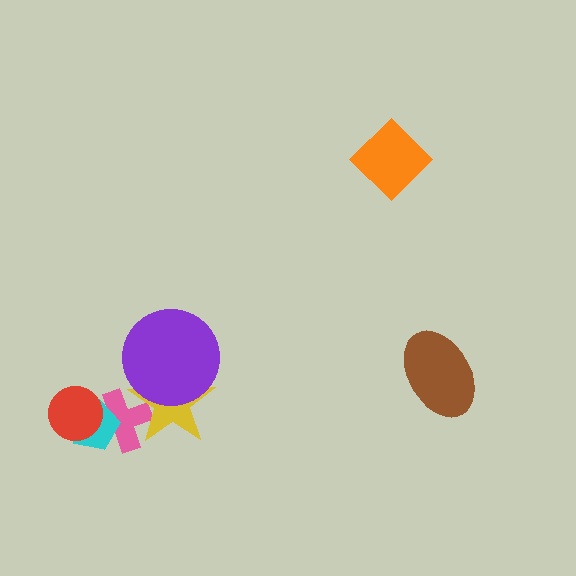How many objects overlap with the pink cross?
3 objects overlap with the pink cross.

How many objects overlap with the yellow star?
2 objects overlap with the yellow star.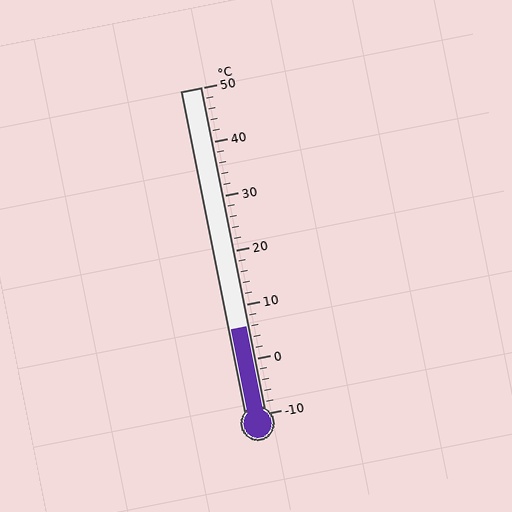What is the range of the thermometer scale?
The thermometer scale ranges from -10°C to 50°C.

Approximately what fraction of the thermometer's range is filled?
The thermometer is filled to approximately 25% of its range.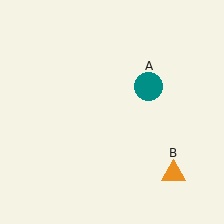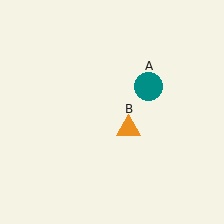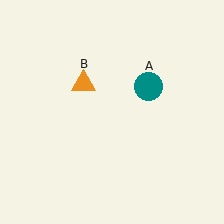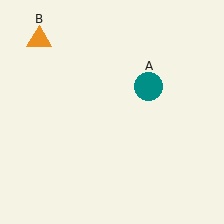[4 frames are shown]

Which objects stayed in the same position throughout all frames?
Teal circle (object A) remained stationary.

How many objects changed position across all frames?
1 object changed position: orange triangle (object B).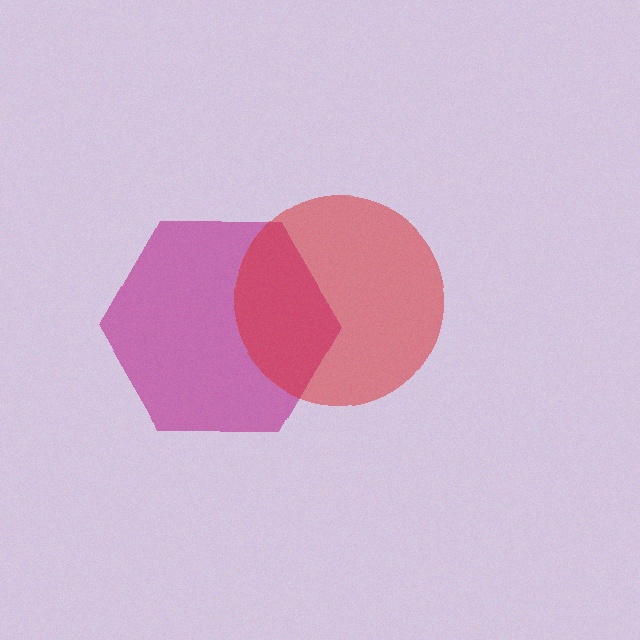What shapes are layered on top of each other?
The layered shapes are: a magenta hexagon, a red circle.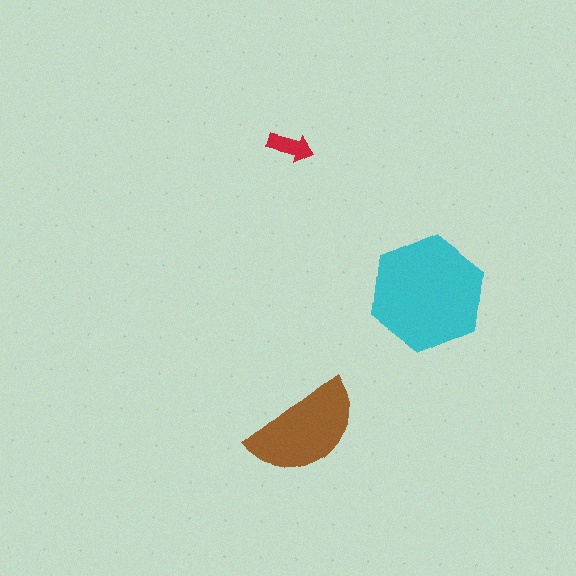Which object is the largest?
The cyan hexagon.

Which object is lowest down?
The brown semicircle is bottommost.